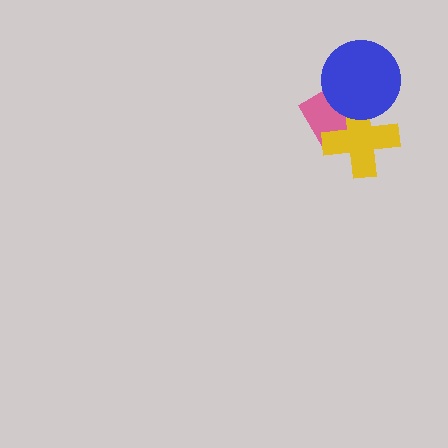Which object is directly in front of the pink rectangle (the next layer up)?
The yellow cross is directly in front of the pink rectangle.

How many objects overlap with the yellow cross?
2 objects overlap with the yellow cross.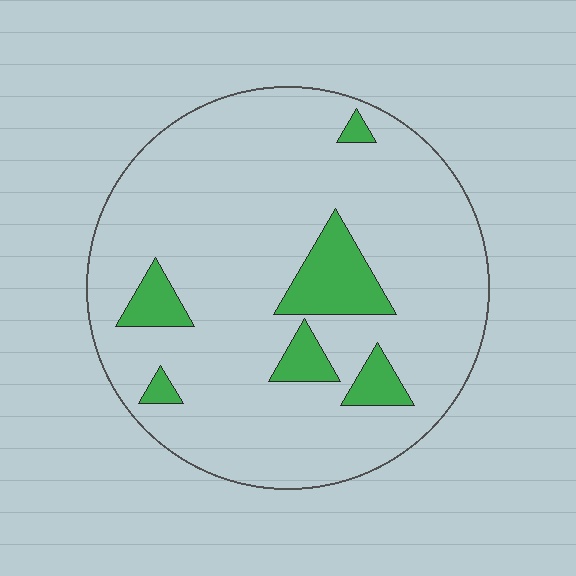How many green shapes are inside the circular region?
6.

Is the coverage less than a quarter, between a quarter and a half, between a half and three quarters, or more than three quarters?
Less than a quarter.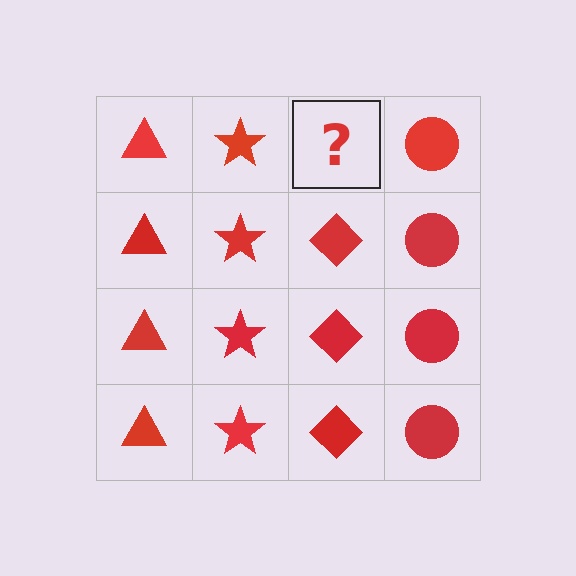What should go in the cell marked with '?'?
The missing cell should contain a red diamond.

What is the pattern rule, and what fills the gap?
The rule is that each column has a consistent shape. The gap should be filled with a red diamond.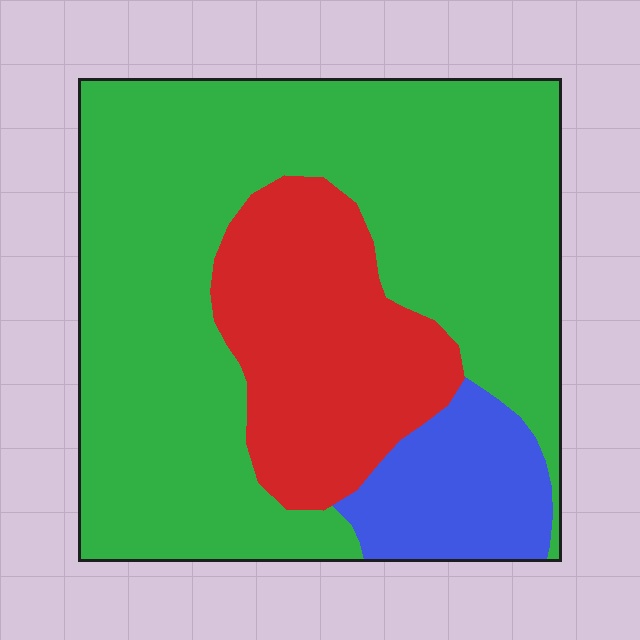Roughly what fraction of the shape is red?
Red takes up about one quarter (1/4) of the shape.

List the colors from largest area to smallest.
From largest to smallest: green, red, blue.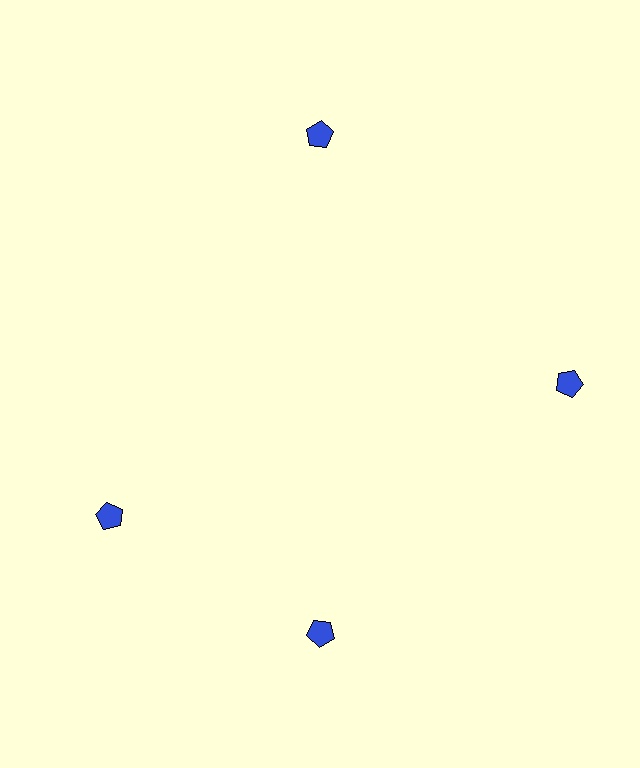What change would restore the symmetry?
The symmetry would be restored by rotating it back into even spacing with its neighbors so that all 4 pentagons sit at equal angles and equal distance from the center.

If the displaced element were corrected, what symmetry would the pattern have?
It would have 4-fold rotational symmetry — the pattern would map onto itself every 90 degrees.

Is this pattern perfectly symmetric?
No. The 4 blue pentagons are arranged in a ring, but one element near the 9 o'clock position is rotated out of alignment along the ring, breaking the 4-fold rotational symmetry.